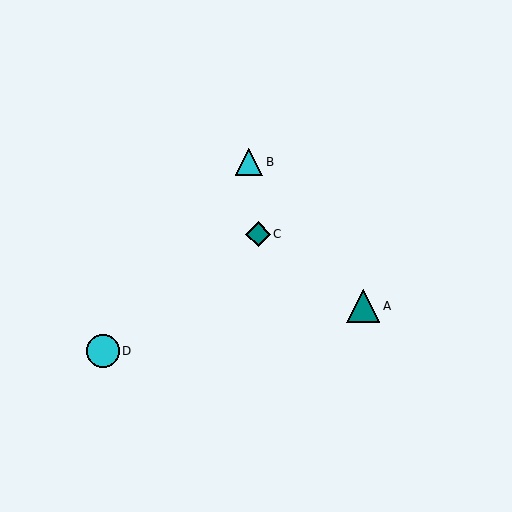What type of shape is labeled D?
Shape D is a cyan circle.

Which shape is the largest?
The cyan circle (labeled D) is the largest.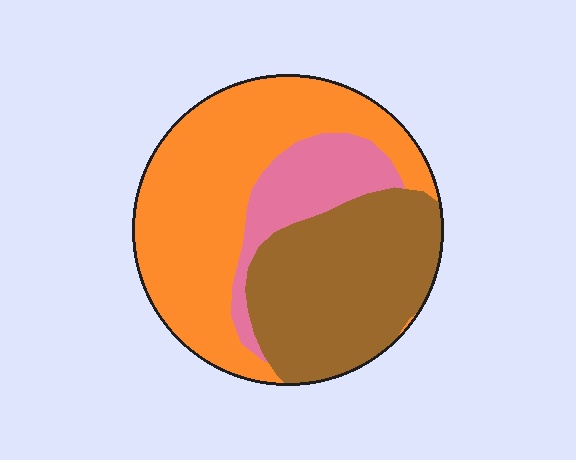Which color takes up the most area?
Orange, at roughly 50%.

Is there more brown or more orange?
Orange.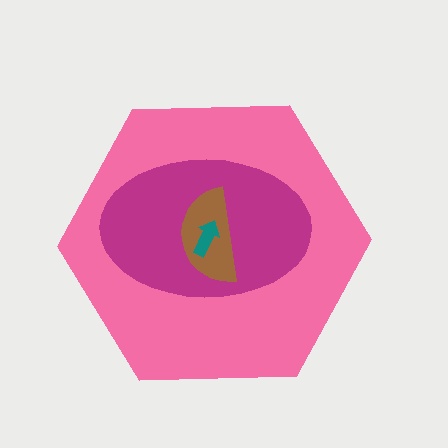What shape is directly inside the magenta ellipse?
The brown semicircle.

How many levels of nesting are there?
4.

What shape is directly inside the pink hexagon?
The magenta ellipse.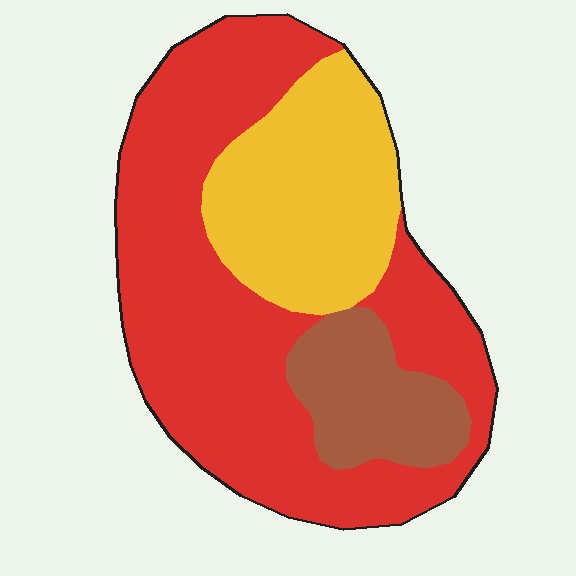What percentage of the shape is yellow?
Yellow covers about 25% of the shape.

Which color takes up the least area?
Brown, at roughly 15%.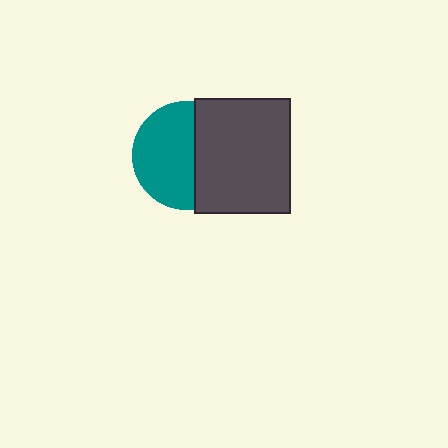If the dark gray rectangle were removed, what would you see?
You would see the complete teal circle.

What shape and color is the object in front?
The object in front is a dark gray rectangle.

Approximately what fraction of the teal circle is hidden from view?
Roughly 42% of the teal circle is hidden behind the dark gray rectangle.